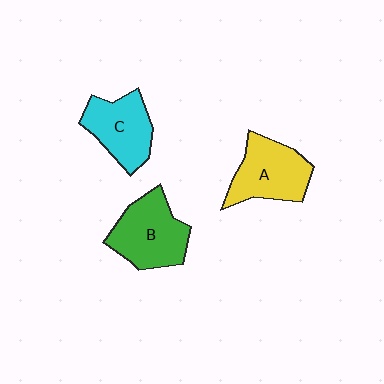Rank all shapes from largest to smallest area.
From largest to smallest: B (green), A (yellow), C (cyan).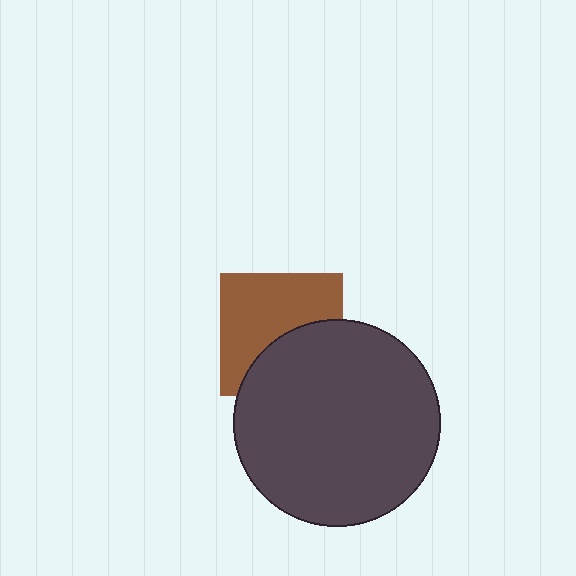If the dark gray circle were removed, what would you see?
You would see the complete brown square.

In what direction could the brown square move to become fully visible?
The brown square could move up. That would shift it out from behind the dark gray circle entirely.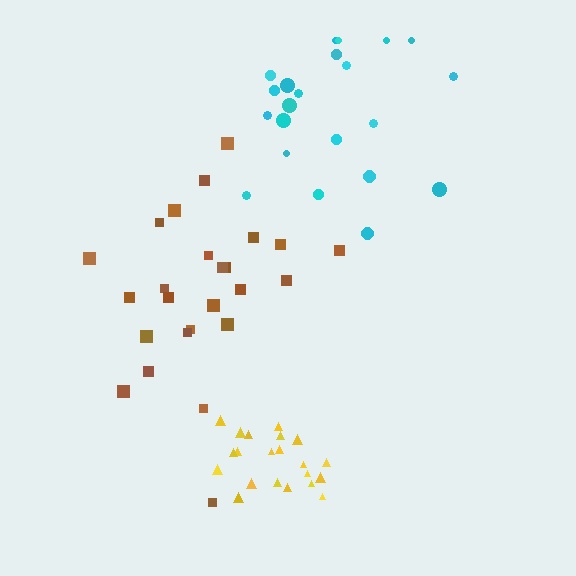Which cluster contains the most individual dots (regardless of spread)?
Brown (25).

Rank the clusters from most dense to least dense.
yellow, brown, cyan.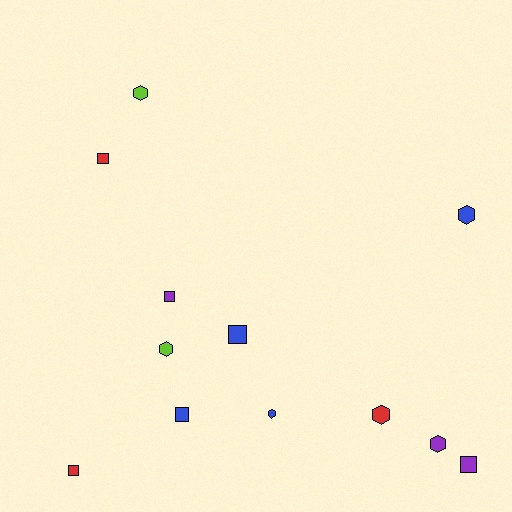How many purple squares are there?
There are 2 purple squares.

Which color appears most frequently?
Blue, with 4 objects.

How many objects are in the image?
There are 12 objects.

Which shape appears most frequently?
Hexagon, with 6 objects.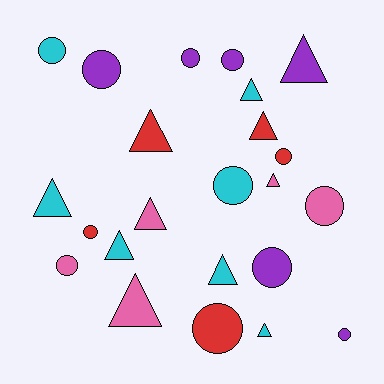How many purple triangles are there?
There is 1 purple triangle.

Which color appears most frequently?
Cyan, with 7 objects.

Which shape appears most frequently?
Circle, with 12 objects.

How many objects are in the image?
There are 23 objects.